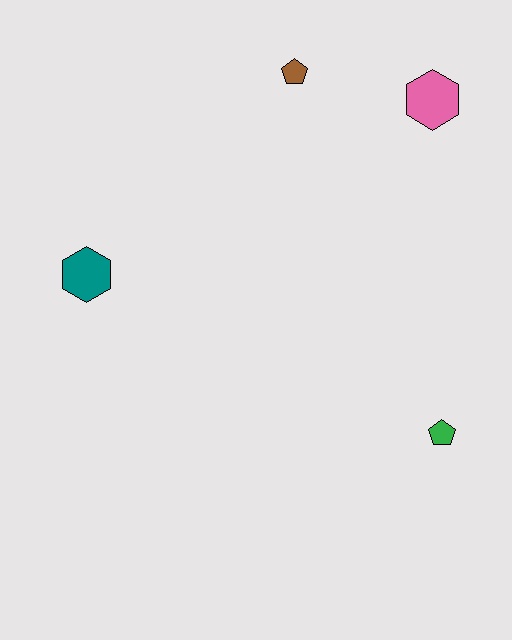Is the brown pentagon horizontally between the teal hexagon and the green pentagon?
Yes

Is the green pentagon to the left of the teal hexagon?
No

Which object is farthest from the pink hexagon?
The teal hexagon is farthest from the pink hexagon.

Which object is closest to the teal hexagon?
The brown pentagon is closest to the teal hexagon.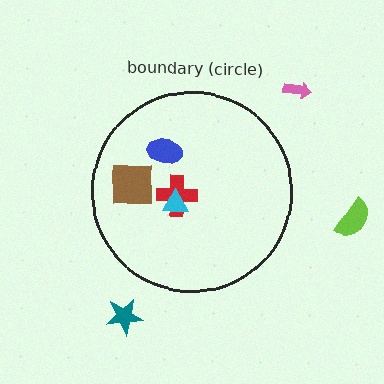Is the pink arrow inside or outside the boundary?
Outside.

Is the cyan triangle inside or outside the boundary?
Inside.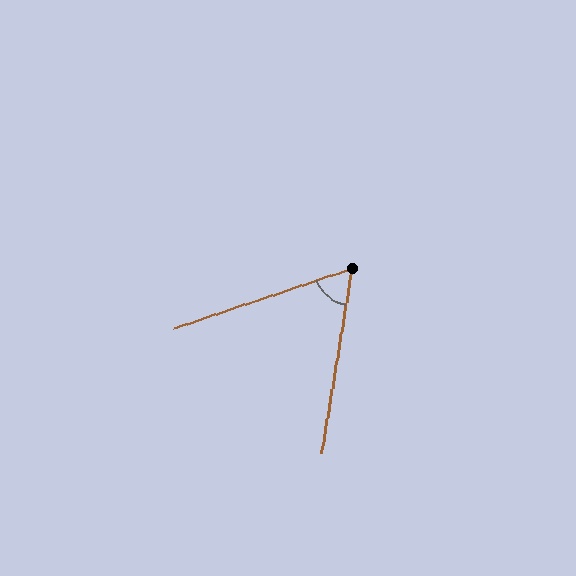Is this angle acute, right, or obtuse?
It is acute.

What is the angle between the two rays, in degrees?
Approximately 62 degrees.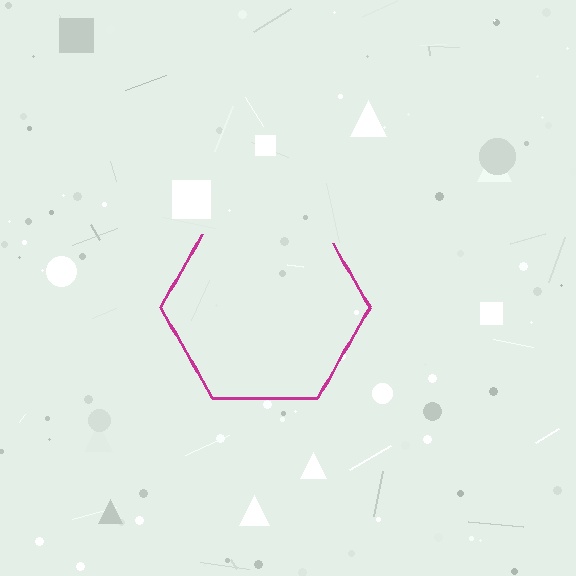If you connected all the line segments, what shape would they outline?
They would outline a hexagon.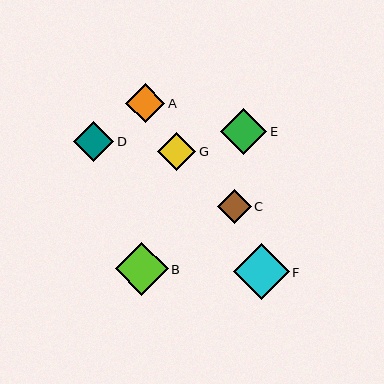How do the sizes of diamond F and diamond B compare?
Diamond F and diamond B are approximately the same size.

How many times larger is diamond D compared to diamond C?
Diamond D is approximately 1.2 times the size of diamond C.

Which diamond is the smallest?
Diamond C is the smallest with a size of approximately 34 pixels.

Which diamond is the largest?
Diamond F is the largest with a size of approximately 56 pixels.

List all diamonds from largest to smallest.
From largest to smallest: F, B, E, D, A, G, C.